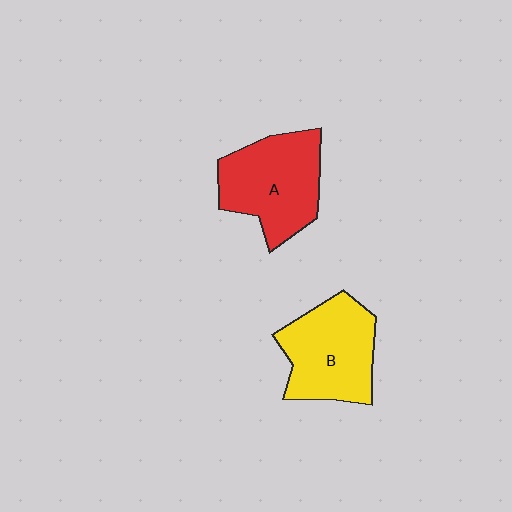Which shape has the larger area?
Shape A (red).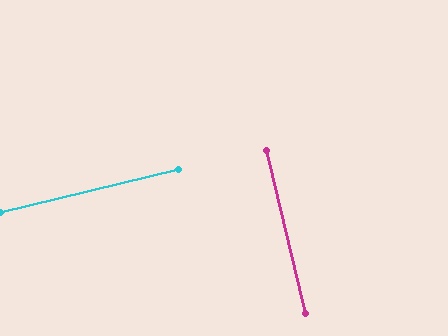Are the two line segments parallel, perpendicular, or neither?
Perpendicular — they meet at approximately 90°.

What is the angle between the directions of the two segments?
Approximately 90 degrees.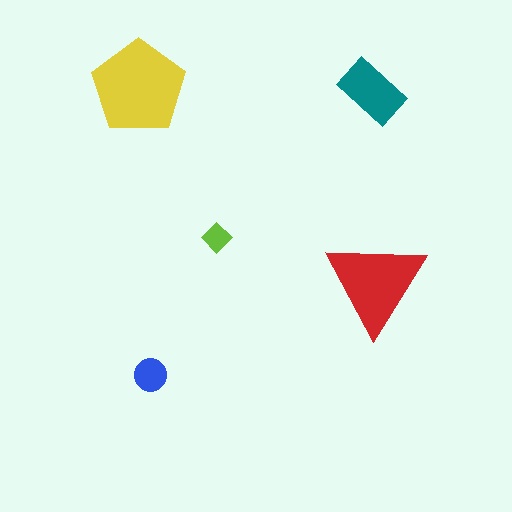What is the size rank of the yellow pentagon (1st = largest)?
1st.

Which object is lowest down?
The blue circle is bottommost.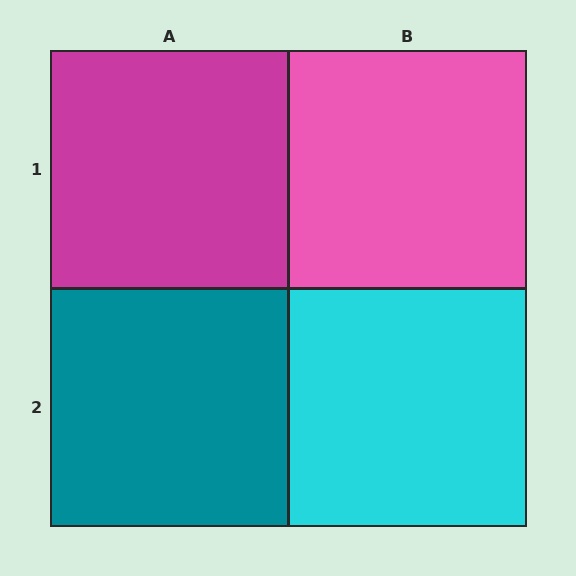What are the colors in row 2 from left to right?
Teal, cyan.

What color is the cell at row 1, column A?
Magenta.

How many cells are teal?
1 cell is teal.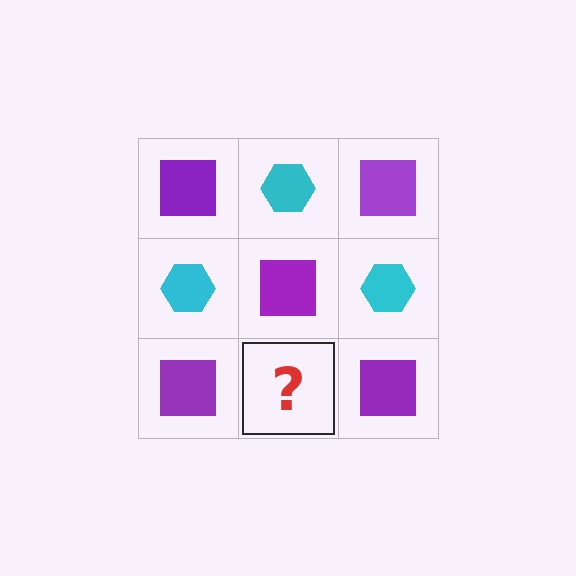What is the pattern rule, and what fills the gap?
The rule is that it alternates purple square and cyan hexagon in a checkerboard pattern. The gap should be filled with a cyan hexagon.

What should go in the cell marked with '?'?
The missing cell should contain a cyan hexagon.